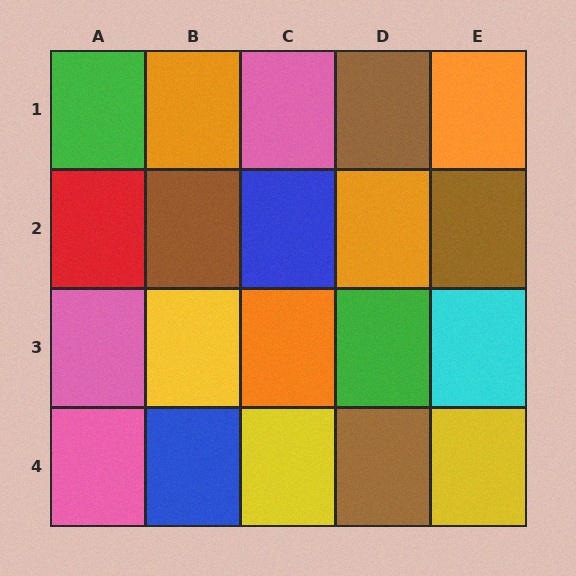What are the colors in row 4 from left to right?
Pink, blue, yellow, brown, yellow.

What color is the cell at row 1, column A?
Green.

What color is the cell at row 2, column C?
Blue.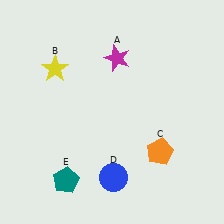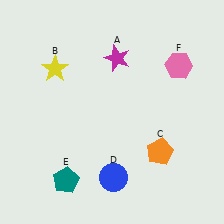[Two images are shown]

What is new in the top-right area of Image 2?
A pink hexagon (F) was added in the top-right area of Image 2.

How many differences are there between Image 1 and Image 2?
There is 1 difference between the two images.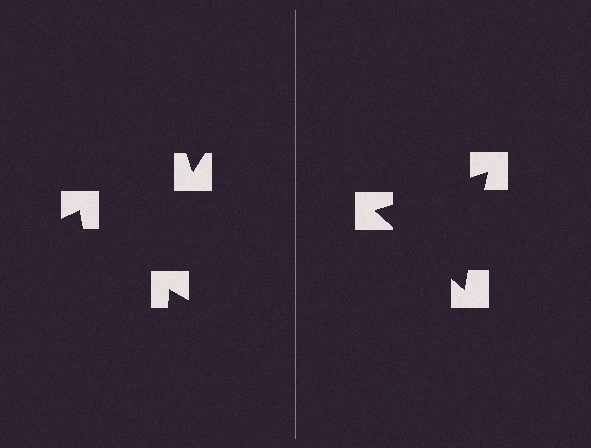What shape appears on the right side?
An illusory triangle.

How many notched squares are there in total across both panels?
6 — 3 on each side.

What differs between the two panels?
The notched squares are positioned identically on both sides; only the wedge orientations differ. On the right they align to a triangle; on the left they are misaligned.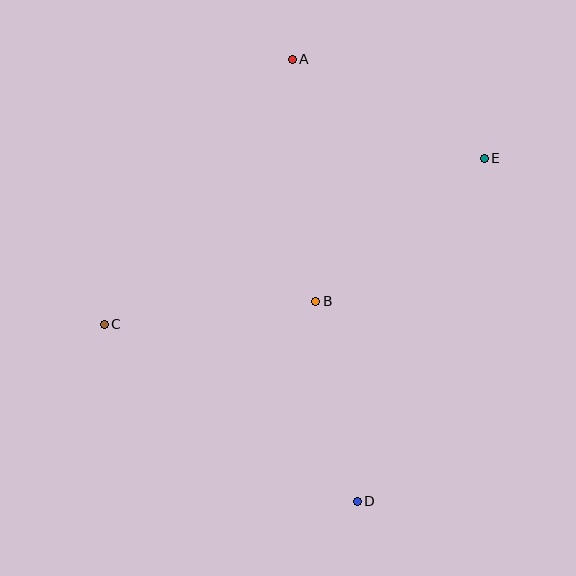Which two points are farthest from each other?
Points A and D are farthest from each other.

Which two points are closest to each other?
Points B and D are closest to each other.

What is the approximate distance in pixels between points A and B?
The distance between A and B is approximately 243 pixels.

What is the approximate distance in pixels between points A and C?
The distance between A and C is approximately 325 pixels.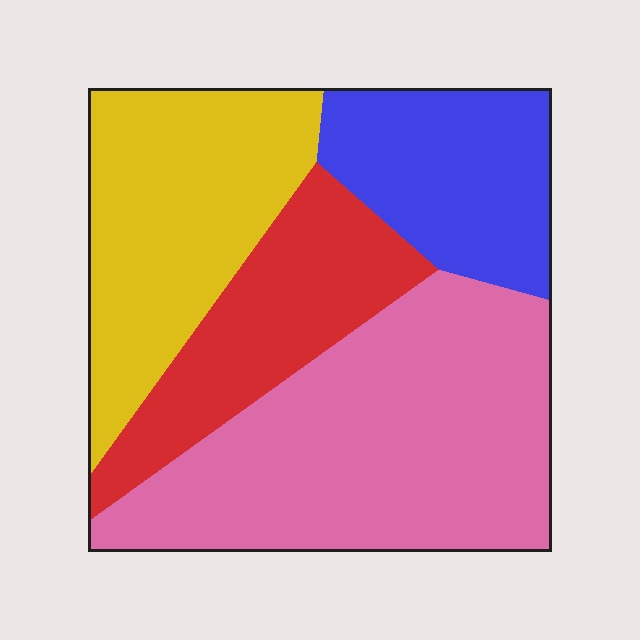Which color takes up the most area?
Pink, at roughly 40%.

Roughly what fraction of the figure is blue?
Blue covers about 15% of the figure.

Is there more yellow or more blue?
Yellow.